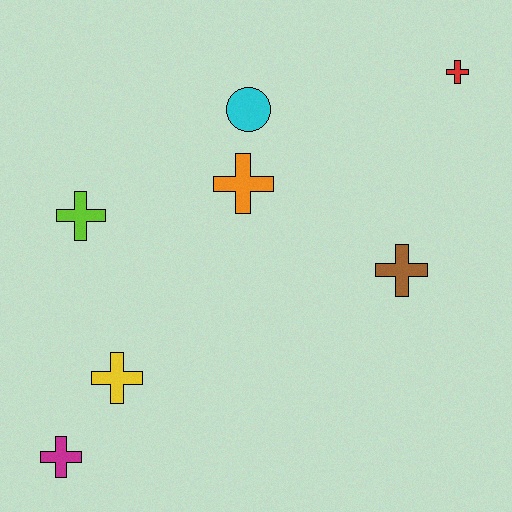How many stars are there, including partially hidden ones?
There are no stars.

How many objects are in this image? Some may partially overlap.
There are 7 objects.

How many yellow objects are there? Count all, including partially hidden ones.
There is 1 yellow object.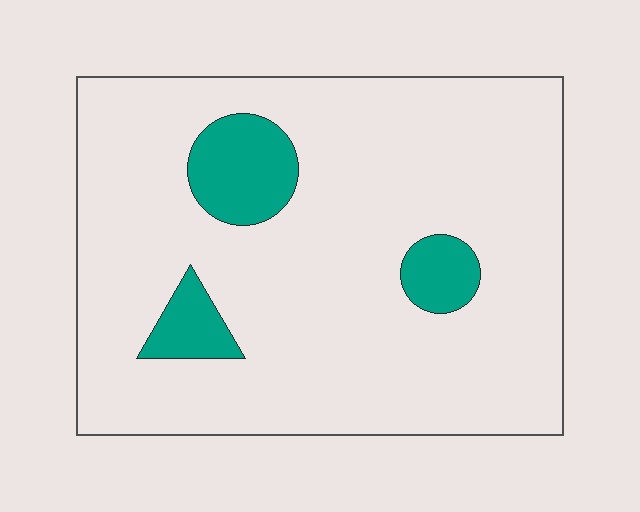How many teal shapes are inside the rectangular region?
3.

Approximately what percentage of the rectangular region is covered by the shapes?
Approximately 10%.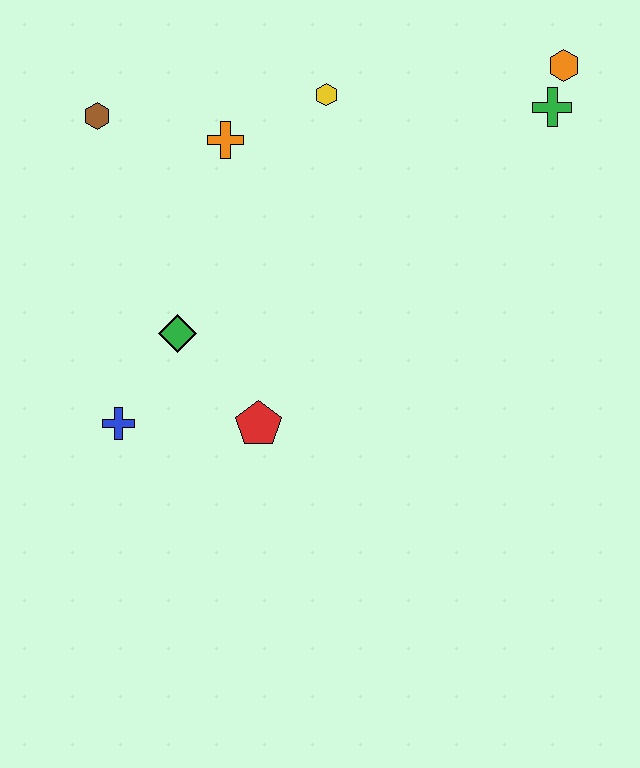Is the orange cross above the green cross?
No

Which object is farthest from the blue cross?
The orange hexagon is farthest from the blue cross.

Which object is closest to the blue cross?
The green diamond is closest to the blue cross.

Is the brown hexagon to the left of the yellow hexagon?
Yes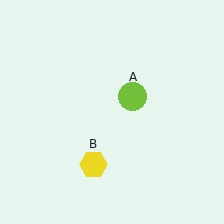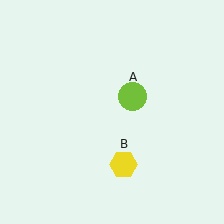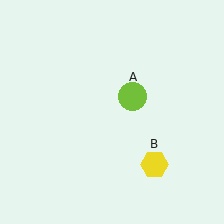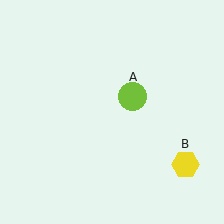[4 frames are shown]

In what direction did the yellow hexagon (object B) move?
The yellow hexagon (object B) moved right.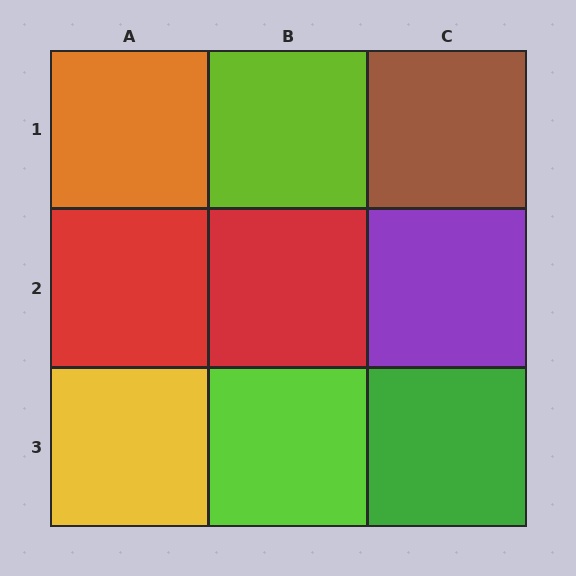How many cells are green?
1 cell is green.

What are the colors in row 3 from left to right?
Yellow, lime, green.